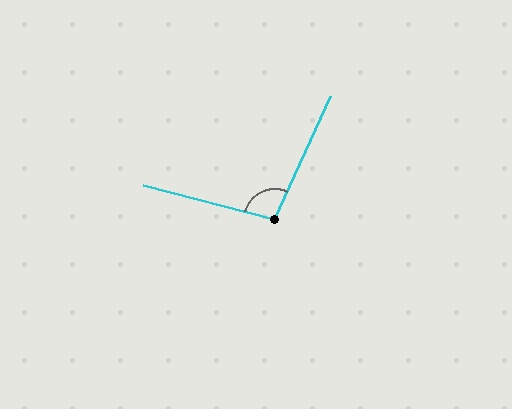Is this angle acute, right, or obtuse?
It is obtuse.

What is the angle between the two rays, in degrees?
Approximately 99 degrees.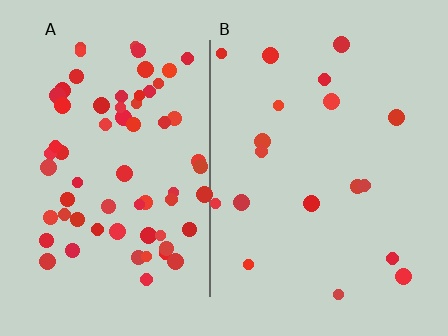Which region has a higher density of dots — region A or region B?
A (the left).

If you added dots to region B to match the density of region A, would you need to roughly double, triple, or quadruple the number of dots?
Approximately quadruple.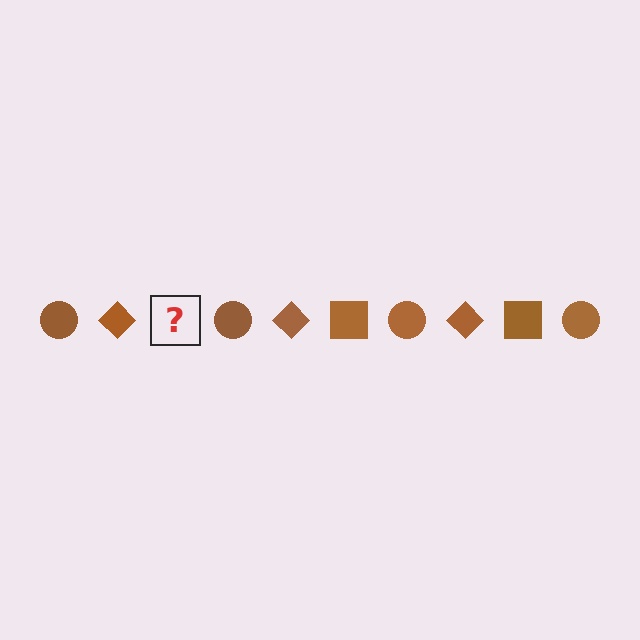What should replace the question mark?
The question mark should be replaced with a brown square.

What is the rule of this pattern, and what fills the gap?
The rule is that the pattern cycles through circle, diamond, square shapes in brown. The gap should be filled with a brown square.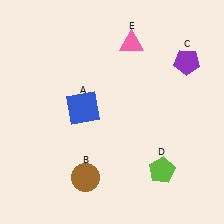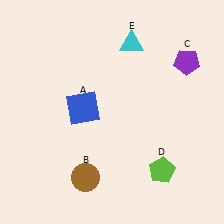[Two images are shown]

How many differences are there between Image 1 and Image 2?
There is 1 difference between the two images.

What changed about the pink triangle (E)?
In Image 1, E is pink. In Image 2, it changed to cyan.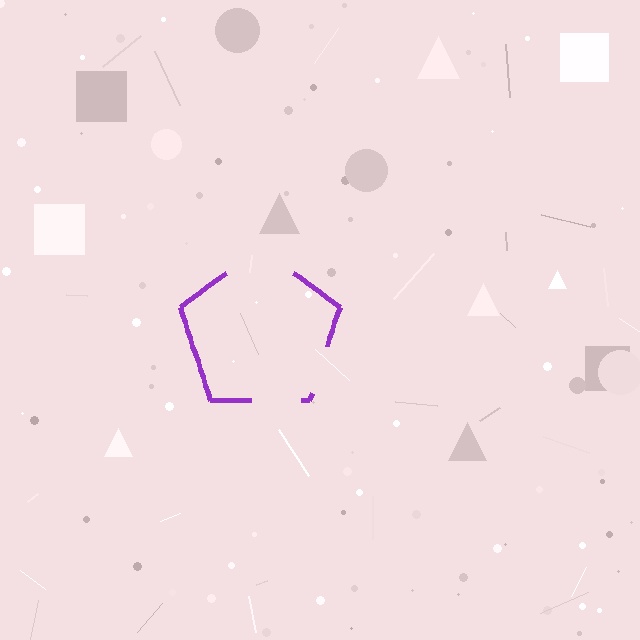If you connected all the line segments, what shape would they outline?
They would outline a pentagon.